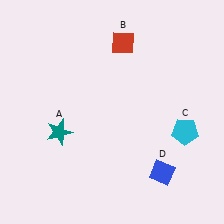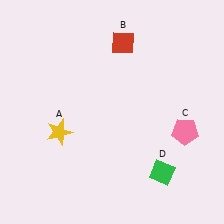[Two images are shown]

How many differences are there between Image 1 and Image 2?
There are 3 differences between the two images.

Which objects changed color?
A changed from teal to yellow. C changed from cyan to pink. D changed from blue to green.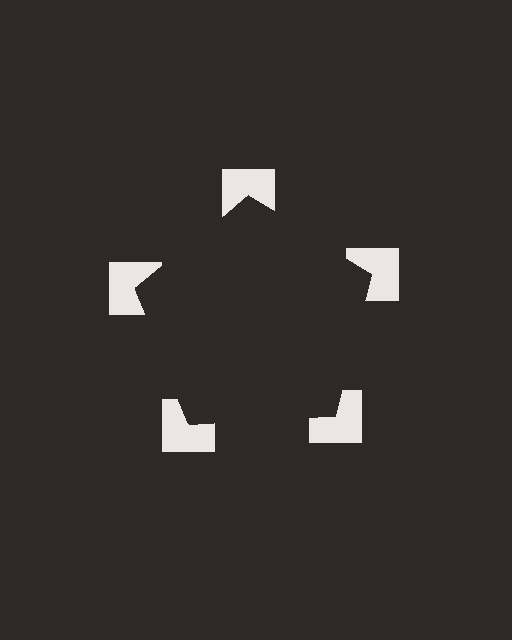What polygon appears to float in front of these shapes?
An illusory pentagon — its edges are inferred from the aligned wedge cuts in the notched squares, not physically drawn.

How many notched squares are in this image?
There are 5 — one at each vertex of the illusory pentagon.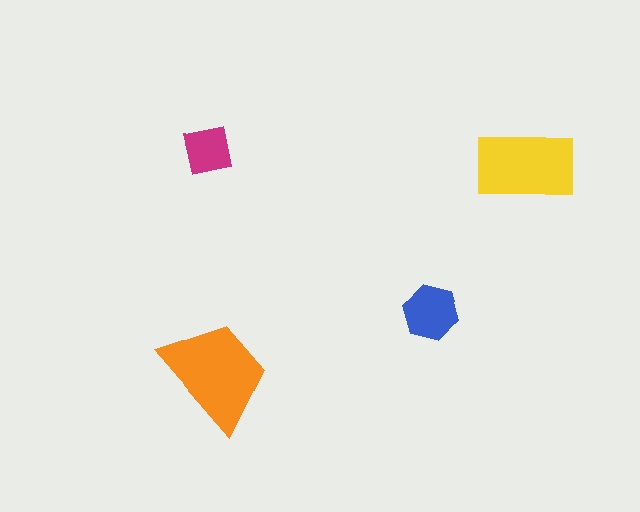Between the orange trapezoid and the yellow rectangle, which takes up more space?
The orange trapezoid.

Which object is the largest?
The orange trapezoid.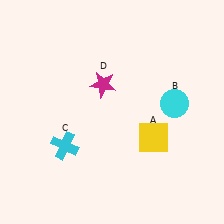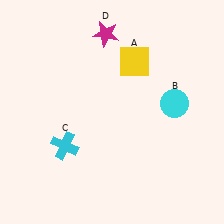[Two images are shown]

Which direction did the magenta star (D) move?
The magenta star (D) moved up.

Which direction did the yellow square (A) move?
The yellow square (A) moved up.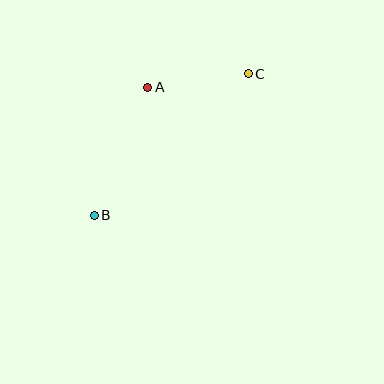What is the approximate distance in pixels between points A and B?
The distance between A and B is approximately 139 pixels.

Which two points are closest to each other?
Points A and C are closest to each other.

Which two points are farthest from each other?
Points B and C are farthest from each other.